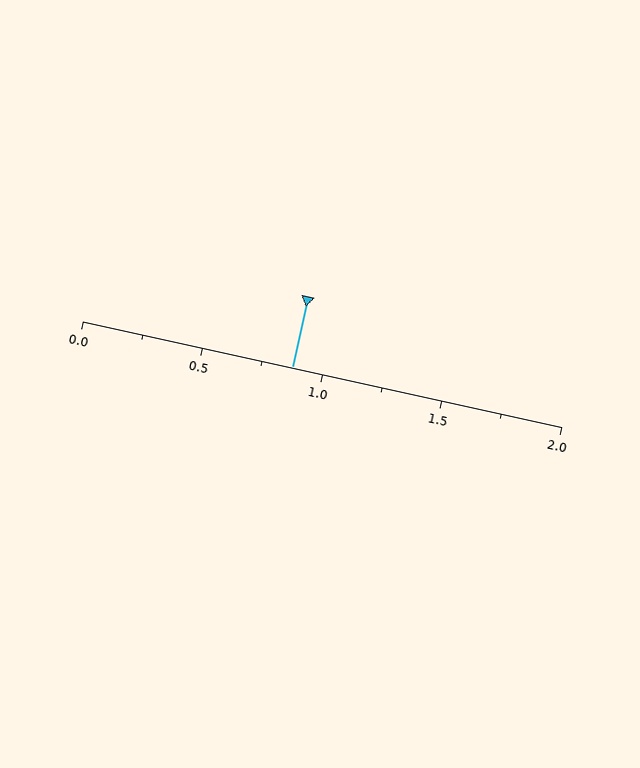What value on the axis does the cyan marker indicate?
The marker indicates approximately 0.88.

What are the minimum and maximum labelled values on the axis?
The axis runs from 0.0 to 2.0.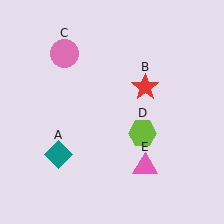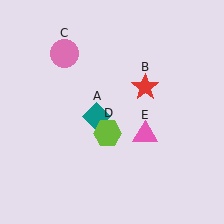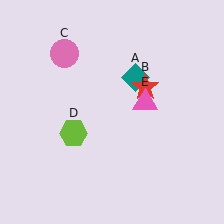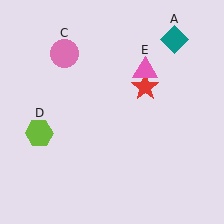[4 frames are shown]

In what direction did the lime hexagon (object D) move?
The lime hexagon (object D) moved left.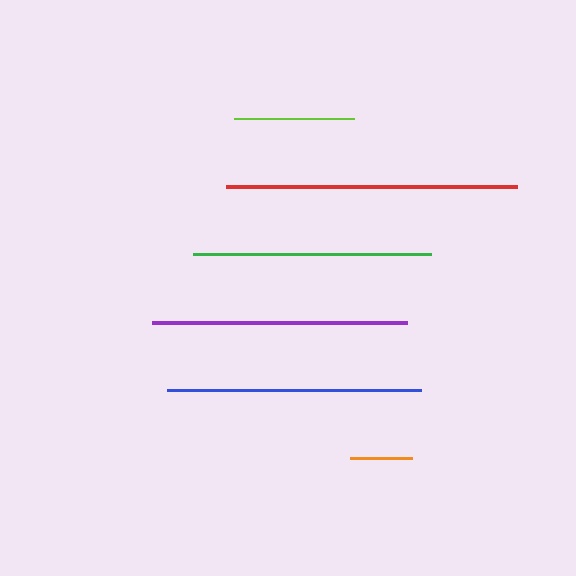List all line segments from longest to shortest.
From longest to shortest: red, purple, blue, green, lime, orange.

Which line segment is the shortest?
The orange line is the shortest at approximately 63 pixels.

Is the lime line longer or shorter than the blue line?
The blue line is longer than the lime line.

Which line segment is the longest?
The red line is the longest at approximately 291 pixels.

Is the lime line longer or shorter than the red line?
The red line is longer than the lime line.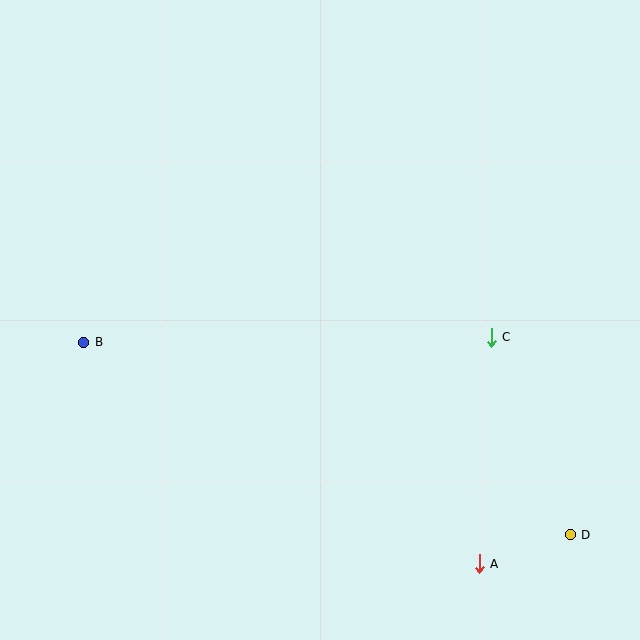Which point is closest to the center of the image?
Point C at (491, 337) is closest to the center.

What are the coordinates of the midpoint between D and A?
The midpoint between D and A is at (525, 549).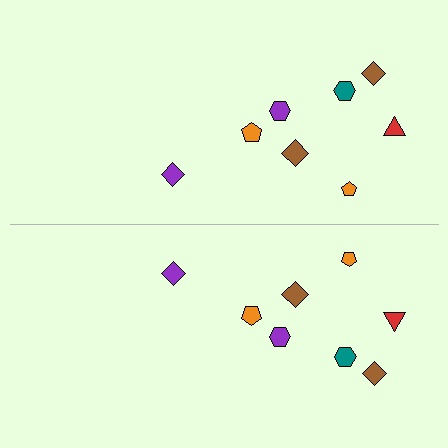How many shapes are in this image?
There are 16 shapes in this image.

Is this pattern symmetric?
Yes, this pattern has bilateral (reflection) symmetry.